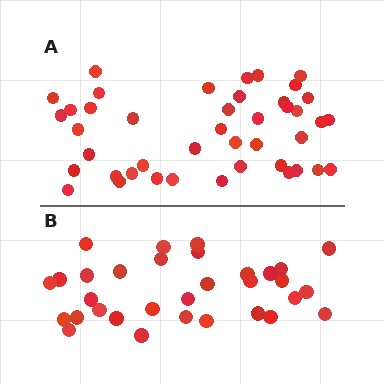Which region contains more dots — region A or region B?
Region A (the top region) has more dots.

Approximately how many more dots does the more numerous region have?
Region A has roughly 12 or so more dots than region B.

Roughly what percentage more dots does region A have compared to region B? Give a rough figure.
About 35% more.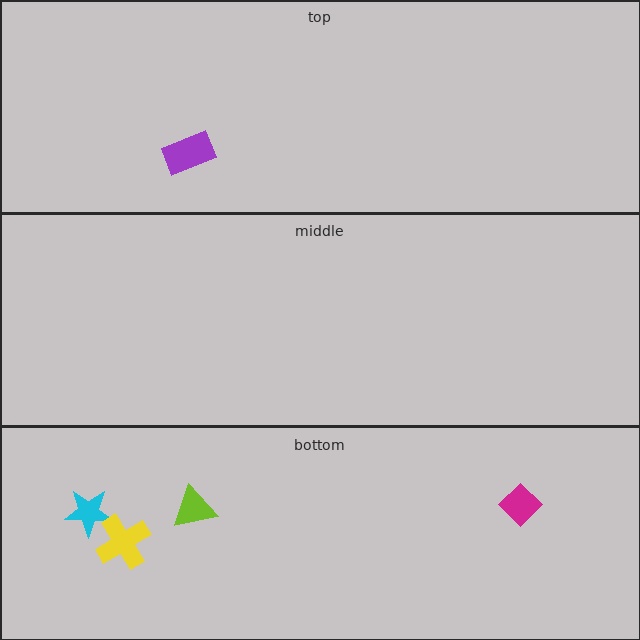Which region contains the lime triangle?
The bottom region.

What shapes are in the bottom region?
The lime triangle, the magenta diamond, the cyan star, the yellow cross.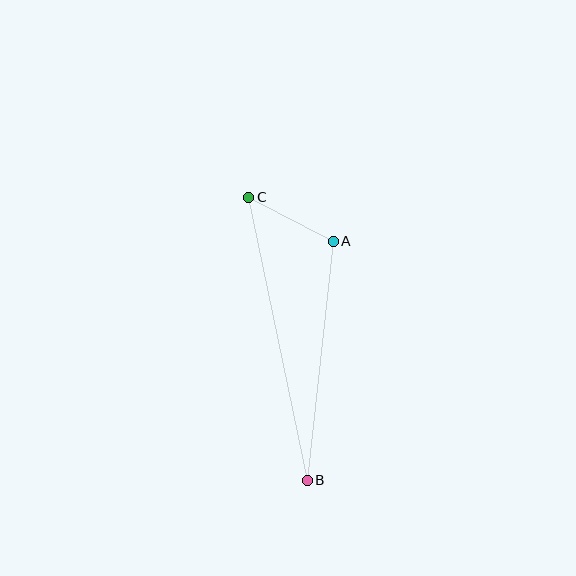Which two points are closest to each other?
Points A and C are closest to each other.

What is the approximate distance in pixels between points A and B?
The distance between A and B is approximately 240 pixels.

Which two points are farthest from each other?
Points B and C are farthest from each other.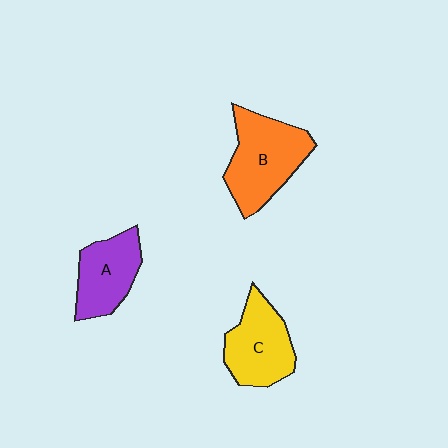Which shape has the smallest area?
Shape A (purple).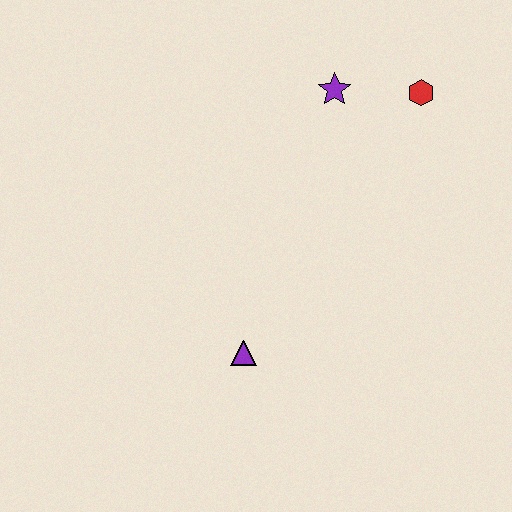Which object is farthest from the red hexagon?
The purple triangle is farthest from the red hexagon.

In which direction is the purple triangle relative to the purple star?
The purple triangle is below the purple star.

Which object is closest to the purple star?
The red hexagon is closest to the purple star.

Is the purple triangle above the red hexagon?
No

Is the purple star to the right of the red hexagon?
No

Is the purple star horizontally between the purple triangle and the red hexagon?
Yes